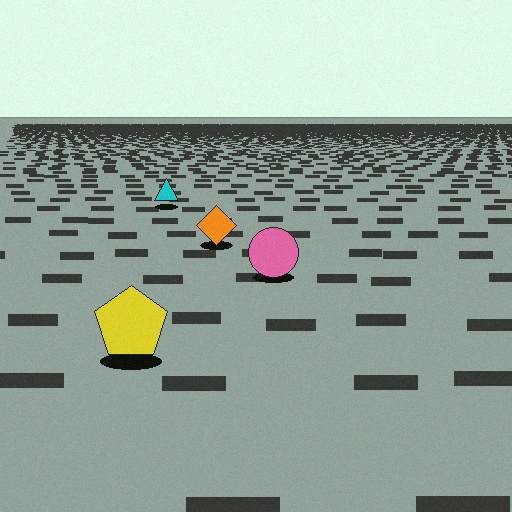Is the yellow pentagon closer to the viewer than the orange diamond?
Yes. The yellow pentagon is closer — you can tell from the texture gradient: the ground texture is coarser near it.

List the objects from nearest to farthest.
From nearest to farthest: the yellow pentagon, the pink circle, the orange diamond, the cyan triangle.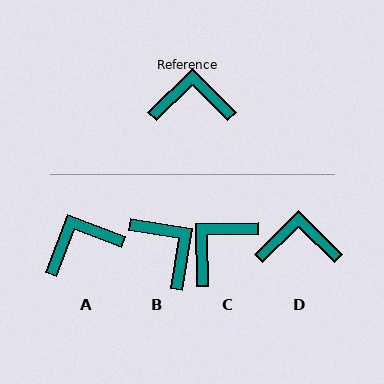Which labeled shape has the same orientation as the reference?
D.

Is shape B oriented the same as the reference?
No, it is off by about 54 degrees.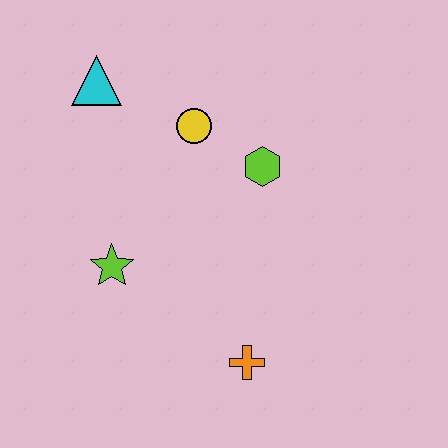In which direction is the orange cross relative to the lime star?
The orange cross is to the right of the lime star.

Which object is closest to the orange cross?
The lime star is closest to the orange cross.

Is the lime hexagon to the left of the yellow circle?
No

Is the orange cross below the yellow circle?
Yes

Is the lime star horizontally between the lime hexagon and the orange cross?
No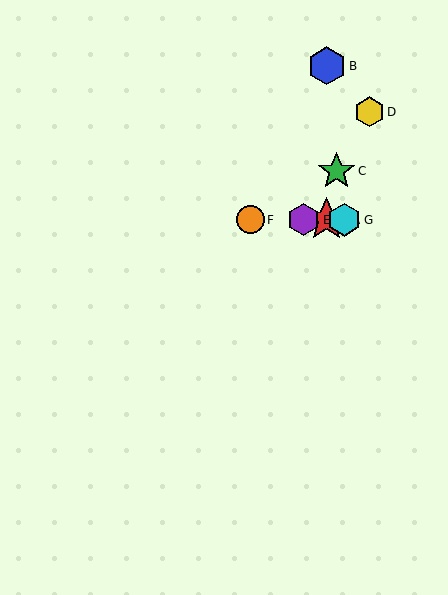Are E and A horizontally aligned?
Yes, both are at y≈220.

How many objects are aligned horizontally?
4 objects (A, E, F, G) are aligned horizontally.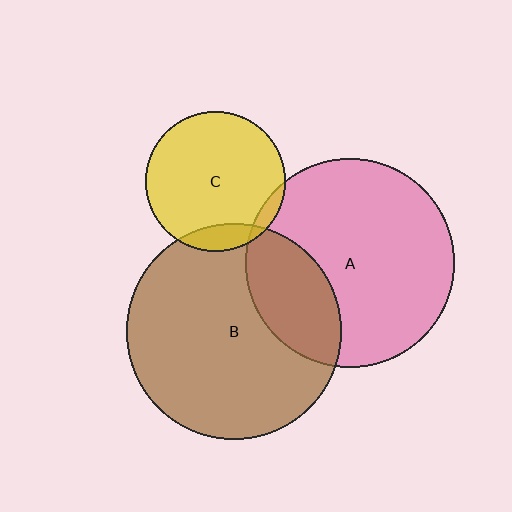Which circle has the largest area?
Circle B (brown).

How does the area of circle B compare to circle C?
Approximately 2.4 times.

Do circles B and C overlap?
Yes.